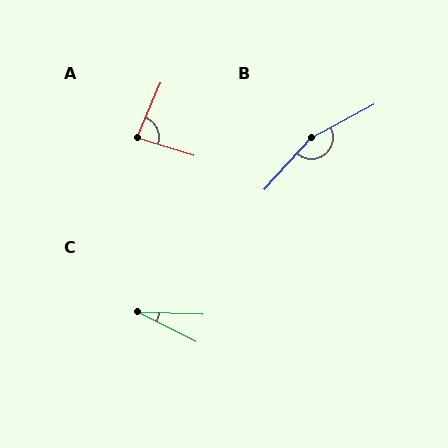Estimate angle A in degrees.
Approximately 84 degrees.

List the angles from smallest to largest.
C (24°), A (84°), B (160°).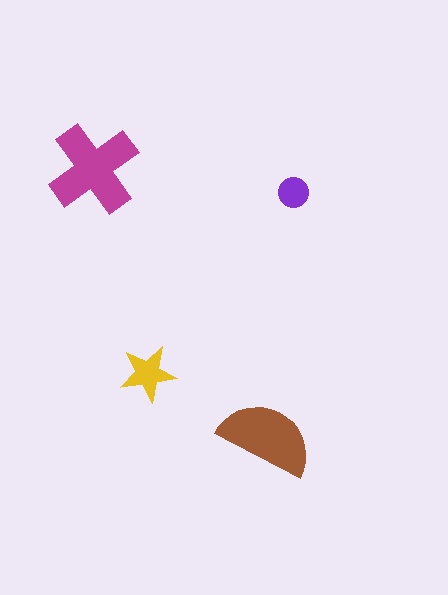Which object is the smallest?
The purple circle.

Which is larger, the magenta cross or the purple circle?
The magenta cross.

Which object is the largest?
The magenta cross.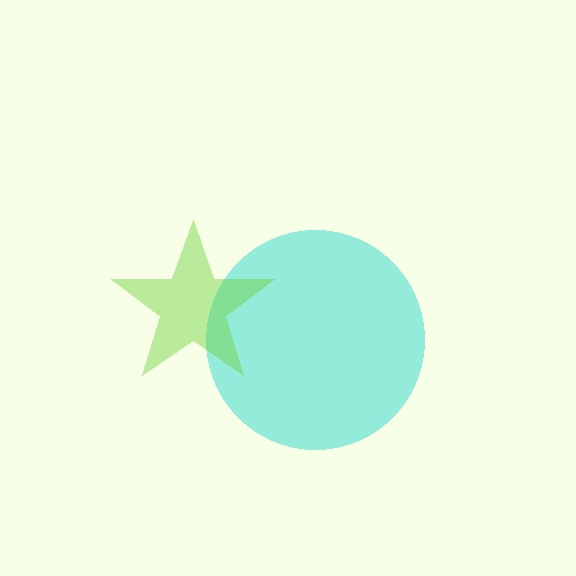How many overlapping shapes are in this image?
There are 2 overlapping shapes in the image.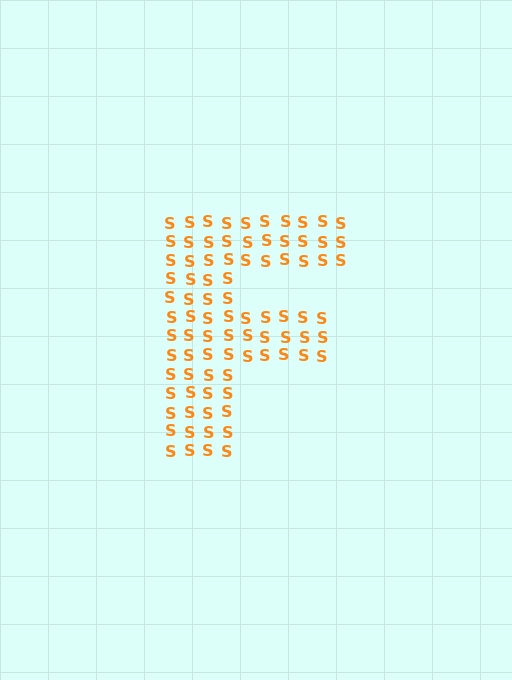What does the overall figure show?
The overall figure shows the letter F.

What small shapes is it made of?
It is made of small letter S's.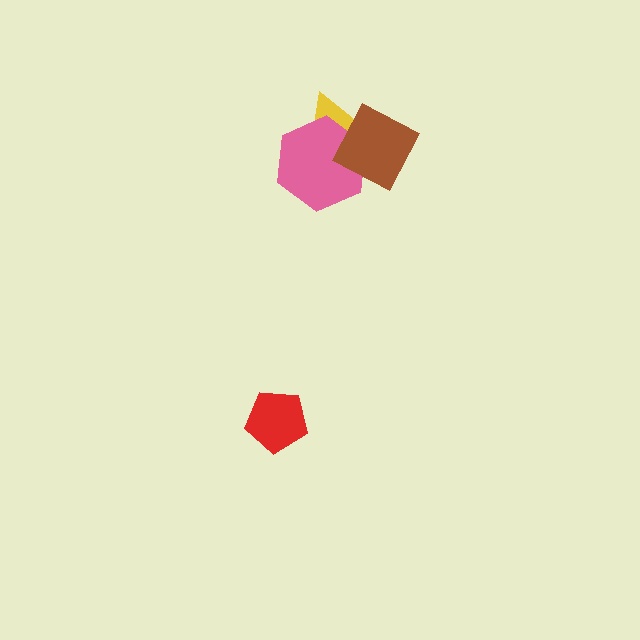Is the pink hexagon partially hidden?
Yes, it is partially covered by another shape.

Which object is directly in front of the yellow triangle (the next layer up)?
The pink hexagon is directly in front of the yellow triangle.